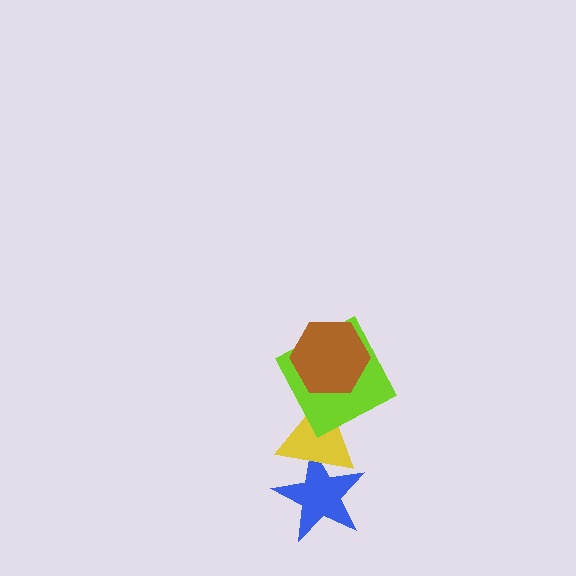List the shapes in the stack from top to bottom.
From top to bottom: the brown hexagon, the lime square, the yellow triangle, the blue star.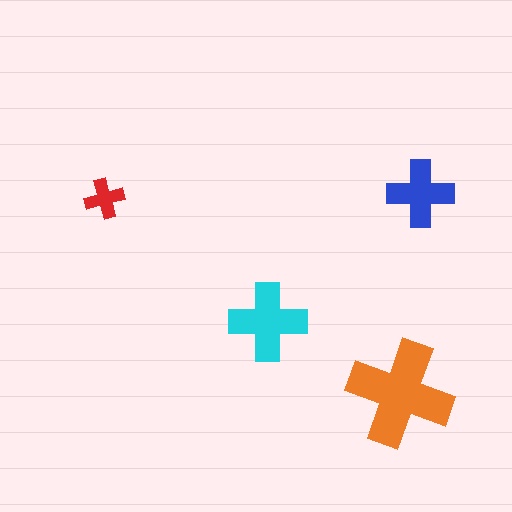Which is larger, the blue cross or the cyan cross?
The cyan one.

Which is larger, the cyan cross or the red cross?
The cyan one.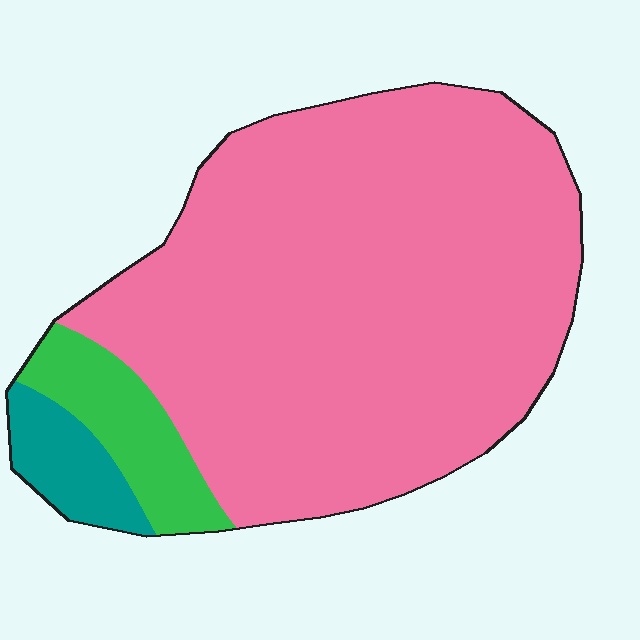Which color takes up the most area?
Pink, at roughly 85%.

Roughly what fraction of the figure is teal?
Teal covers around 5% of the figure.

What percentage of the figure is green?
Green covers roughly 10% of the figure.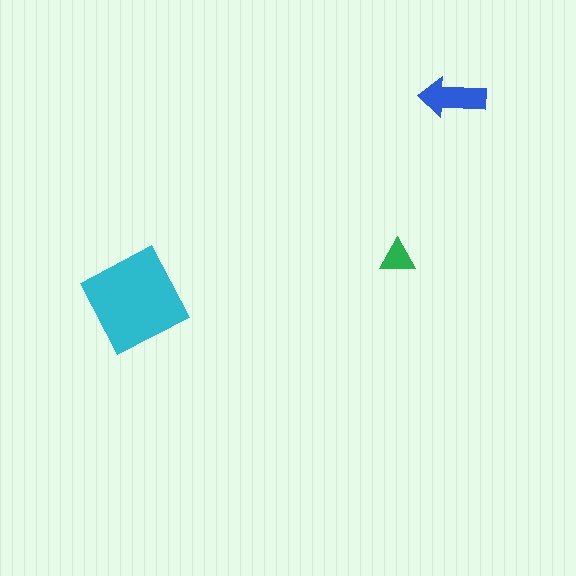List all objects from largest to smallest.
The cyan diamond, the blue arrow, the green triangle.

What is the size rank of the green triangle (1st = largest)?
3rd.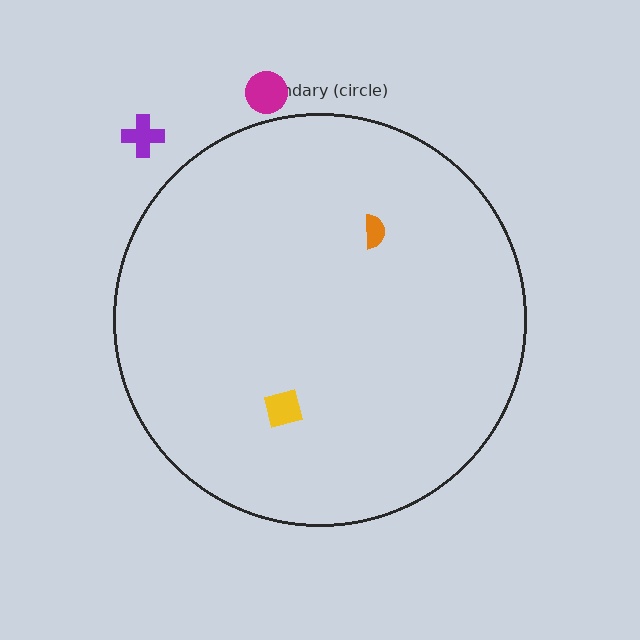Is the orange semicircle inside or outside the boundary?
Inside.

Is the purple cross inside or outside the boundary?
Outside.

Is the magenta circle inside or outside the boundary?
Outside.